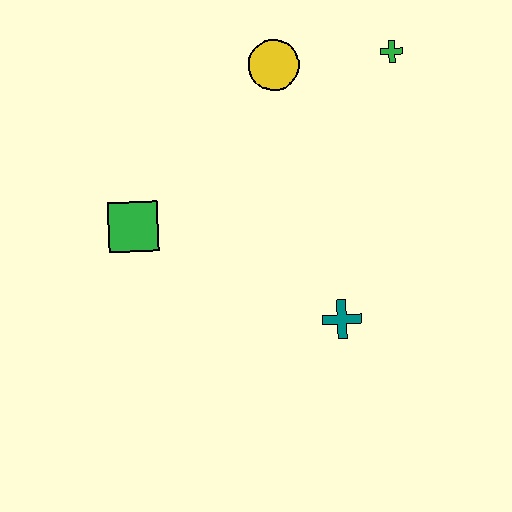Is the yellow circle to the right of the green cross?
No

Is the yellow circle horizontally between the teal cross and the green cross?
No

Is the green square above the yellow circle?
No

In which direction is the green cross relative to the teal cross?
The green cross is above the teal cross.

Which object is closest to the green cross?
The yellow circle is closest to the green cross.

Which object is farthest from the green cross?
The green square is farthest from the green cross.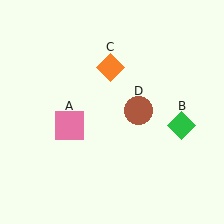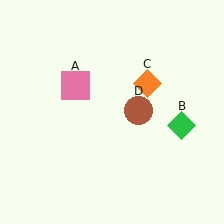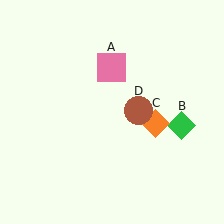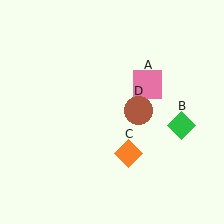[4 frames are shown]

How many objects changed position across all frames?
2 objects changed position: pink square (object A), orange diamond (object C).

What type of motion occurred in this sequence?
The pink square (object A), orange diamond (object C) rotated clockwise around the center of the scene.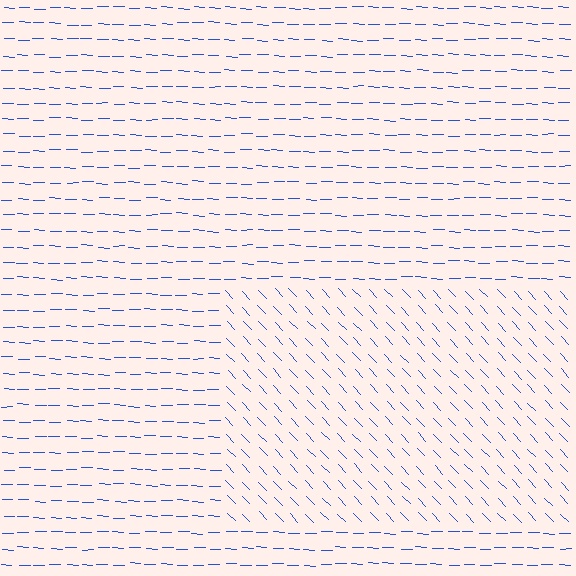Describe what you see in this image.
The image is filled with small blue line segments. A rectangle region in the image has lines oriented differently from the surrounding lines, creating a visible texture boundary.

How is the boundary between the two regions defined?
The boundary is defined purely by a change in line orientation (approximately 45 degrees difference). All lines are the same color and thickness.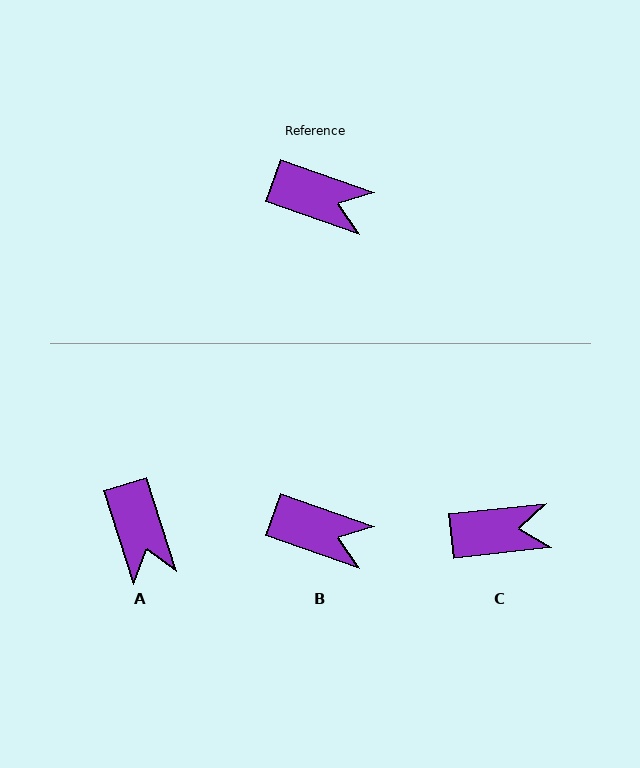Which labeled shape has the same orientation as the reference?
B.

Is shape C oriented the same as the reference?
No, it is off by about 26 degrees.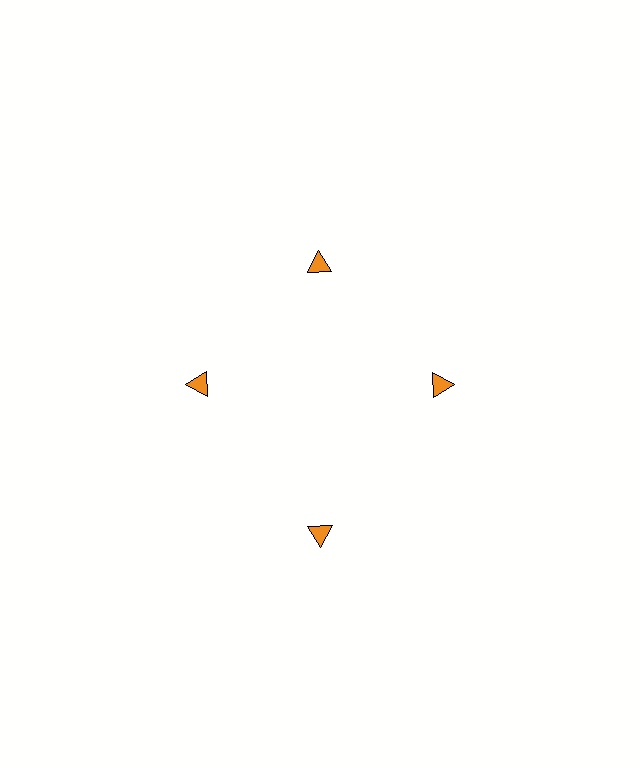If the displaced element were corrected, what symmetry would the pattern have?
It would have 4-fold rotational symmetry — the pattern would map onto itself every 90 degrees.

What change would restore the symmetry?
The symmetry would be restored by moving it inward, back onto the ring so that all 4 triangles sit at equal angles and equal distance from the center.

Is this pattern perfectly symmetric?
No. The 4 orange triangles are arranged in a ring, but one element near the 6 o'clock position is pushed outward from the center, breaking the 4-fold rotational symmetry.